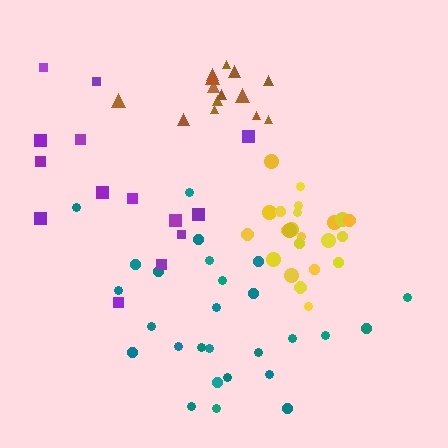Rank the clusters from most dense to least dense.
yellow, brown, teal, purple.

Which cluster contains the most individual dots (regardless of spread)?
Teal (27).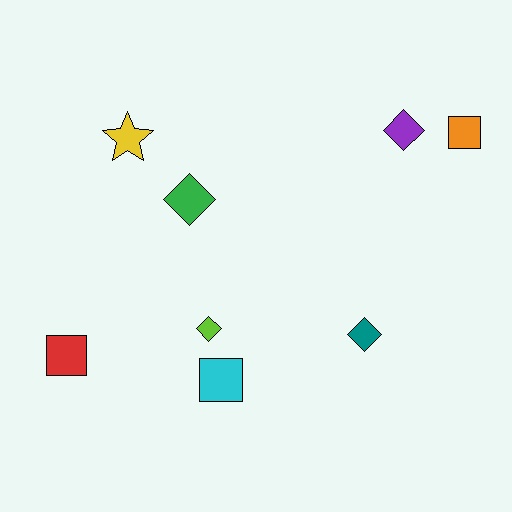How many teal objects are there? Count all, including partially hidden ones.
There is 1 teal object.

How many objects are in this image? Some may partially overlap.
There are 8 objects.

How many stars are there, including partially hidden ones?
There is 1 star.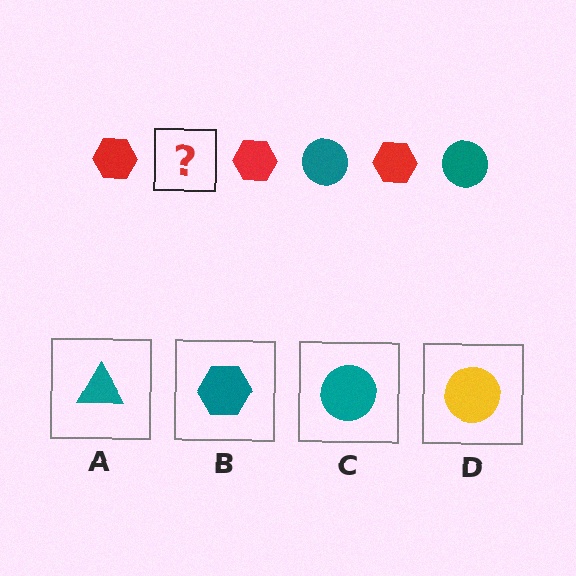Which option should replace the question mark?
Option C.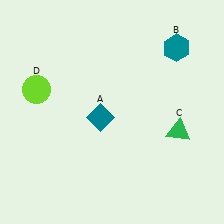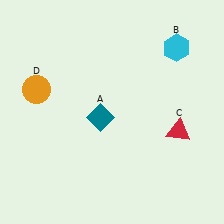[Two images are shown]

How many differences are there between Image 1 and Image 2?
There are 3 differences between the two images.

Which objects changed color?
B changed from teal to cyan. C changed from green to red. D changed from lime to orange.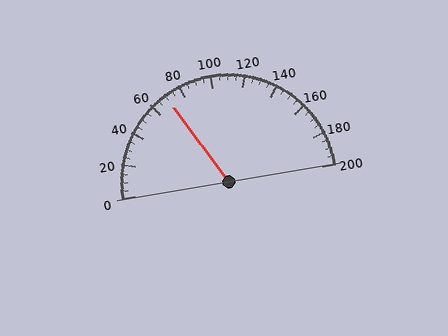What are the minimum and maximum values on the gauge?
The gauge ranges from 0 to 200.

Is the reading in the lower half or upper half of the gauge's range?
The reading is in the lower half of the range (0 to 200).